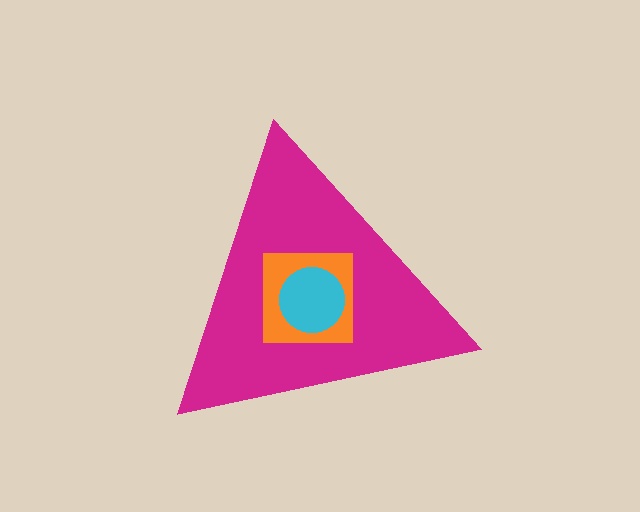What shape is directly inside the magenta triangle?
The orange square.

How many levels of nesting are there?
3.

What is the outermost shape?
The magenta triangle.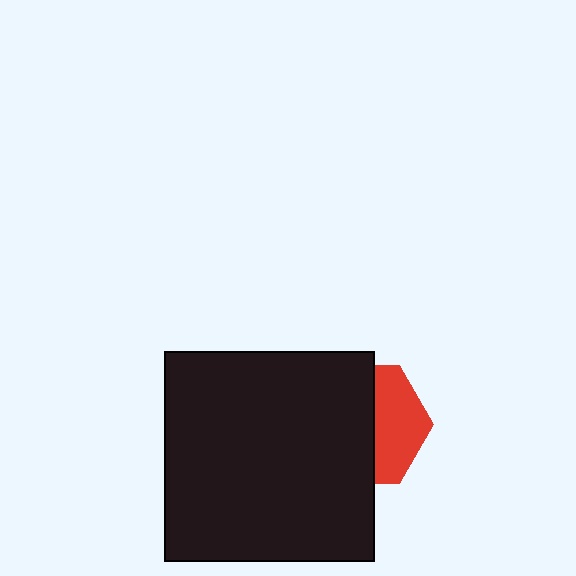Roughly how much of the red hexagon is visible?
A small part of it is visible (roughly 40%).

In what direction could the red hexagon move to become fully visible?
The red hexagon could move right. That would shift it out from behind the black square entirely.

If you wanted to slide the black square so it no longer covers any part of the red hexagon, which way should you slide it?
Slide it left — that is the most direct way to separate the two shapes.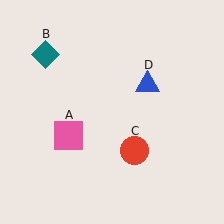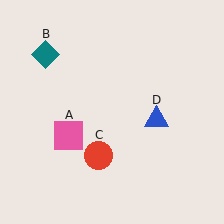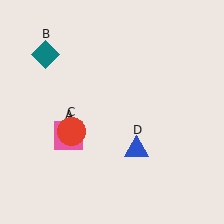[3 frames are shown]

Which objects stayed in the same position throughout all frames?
Pink square (object A) and teal diamond (object B) remained stationary.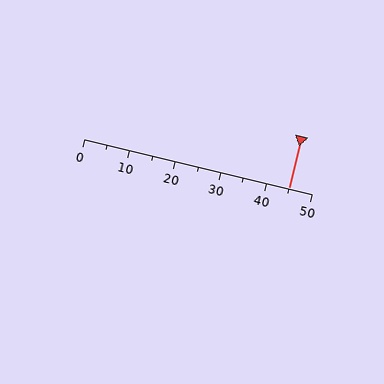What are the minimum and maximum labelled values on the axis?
The axis runs from 0 to 50.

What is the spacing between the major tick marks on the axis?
The major ticks are spaced 10 apart.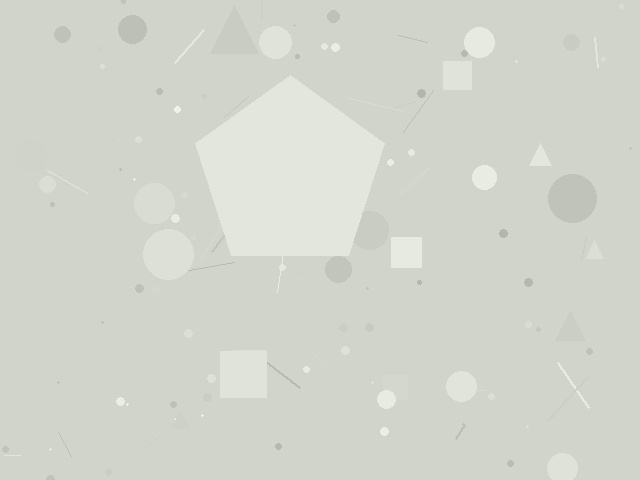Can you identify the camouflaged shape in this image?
The camouflaged shape is a pentagon.